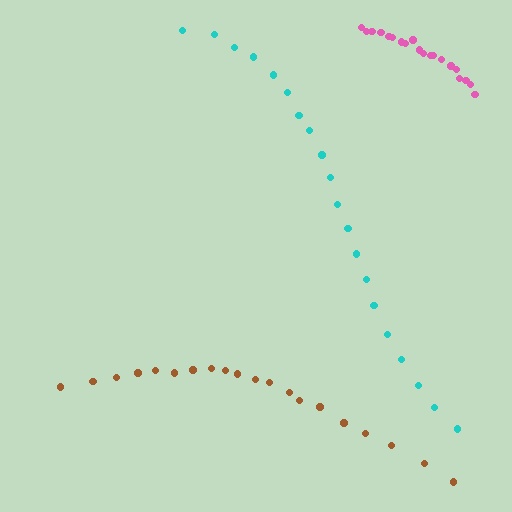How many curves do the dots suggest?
There are 3 distinct paths.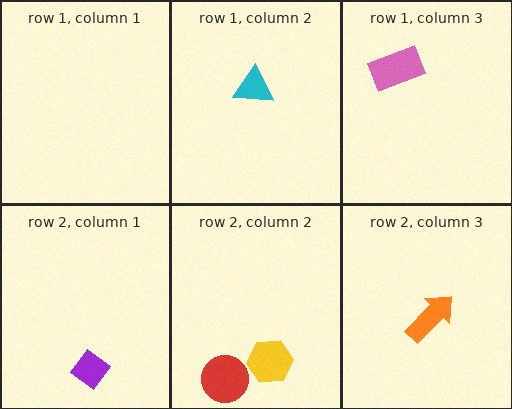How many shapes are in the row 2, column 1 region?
1.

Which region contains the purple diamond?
The row 2, column 1 region.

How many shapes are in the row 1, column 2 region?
1.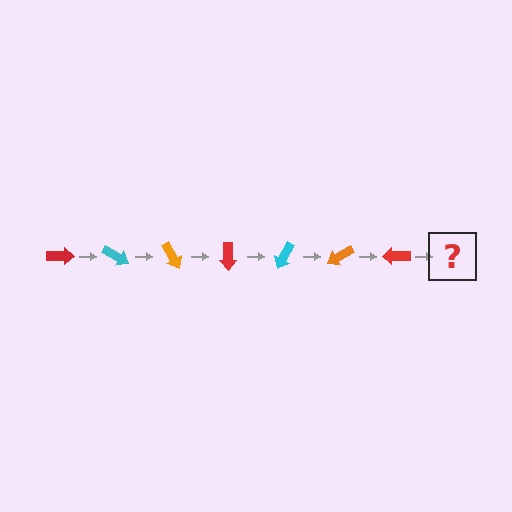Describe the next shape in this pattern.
It should be a cyan arrow, rotated 210 degrees from the start.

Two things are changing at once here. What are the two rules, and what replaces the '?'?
The two rules are that it rotates 30 degrees each step and the color cycles through red, cyan, and orange. The '?' should be a cyan arrow, rotated 210 degrees from the start.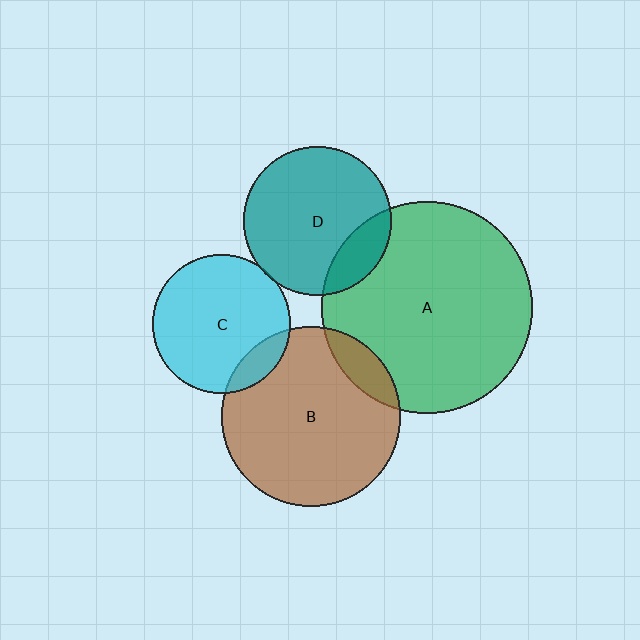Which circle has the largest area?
Circle A (green).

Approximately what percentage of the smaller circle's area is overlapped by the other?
Approximately 20%.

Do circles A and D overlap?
Yes.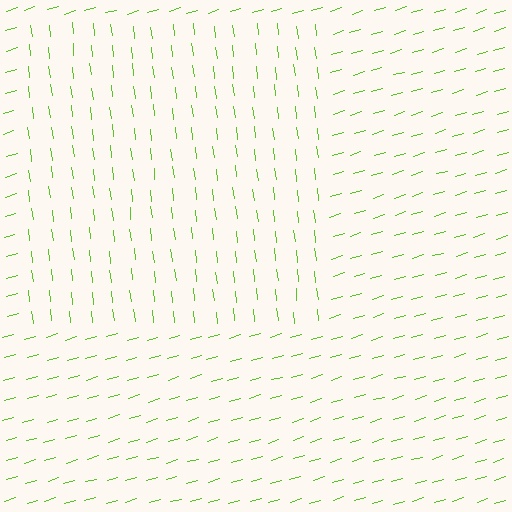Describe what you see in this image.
The image is filled with small lime line segments. A rectangle region in the image has lines oriented differently from the surrounding lines, creating a visible texture boundary.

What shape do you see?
I see a rectangle.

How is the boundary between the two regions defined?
The boundary is defined purely by a change in line orientation (approximately 80 degrees difference). All lines are the same color and thickness.